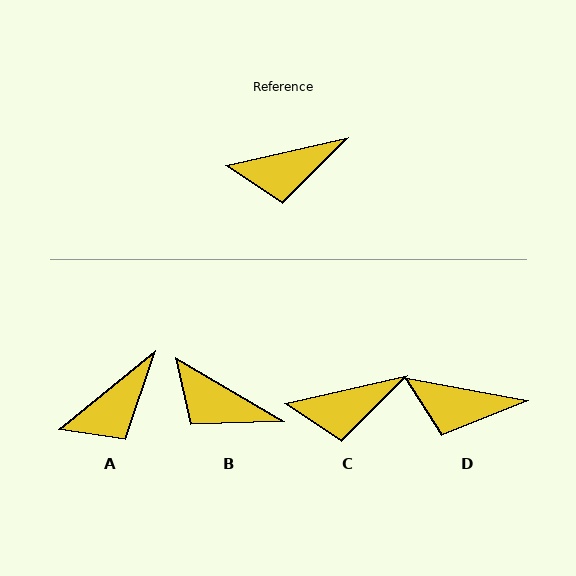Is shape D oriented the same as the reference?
No, it is off by about 23 degrees.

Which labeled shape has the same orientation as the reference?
C.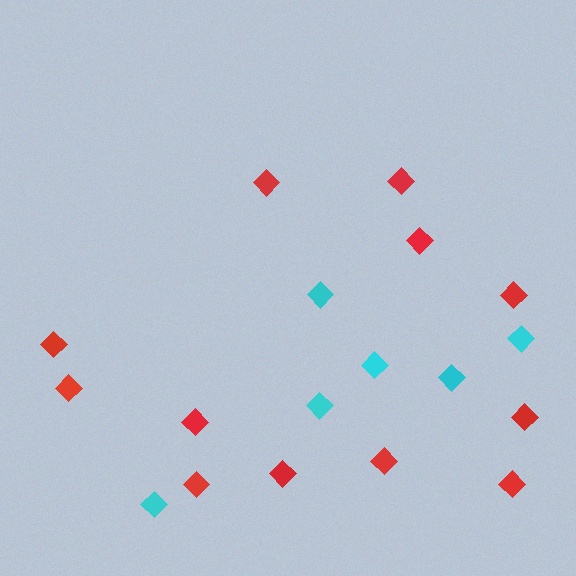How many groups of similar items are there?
There are 2 groups: one group of cyan diamonds (6) and one group of red diamonds (12).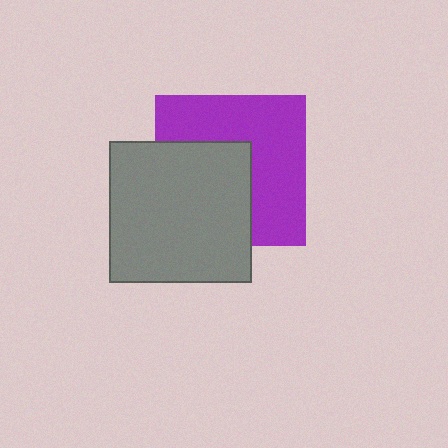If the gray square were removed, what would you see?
You would see the complete purple square.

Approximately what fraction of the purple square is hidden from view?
Roughly 44% of the purple square is hidden behind the gray square.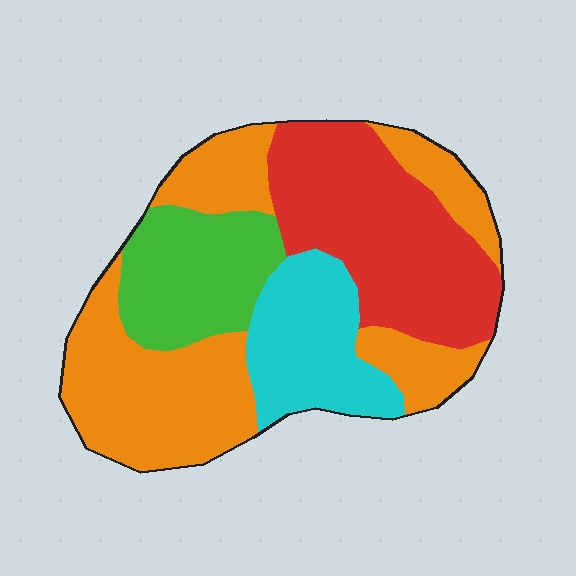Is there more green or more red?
Red.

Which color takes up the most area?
Orange, at roughly 40%.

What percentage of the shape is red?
Red takes up about one quarter (1/4) of the shape.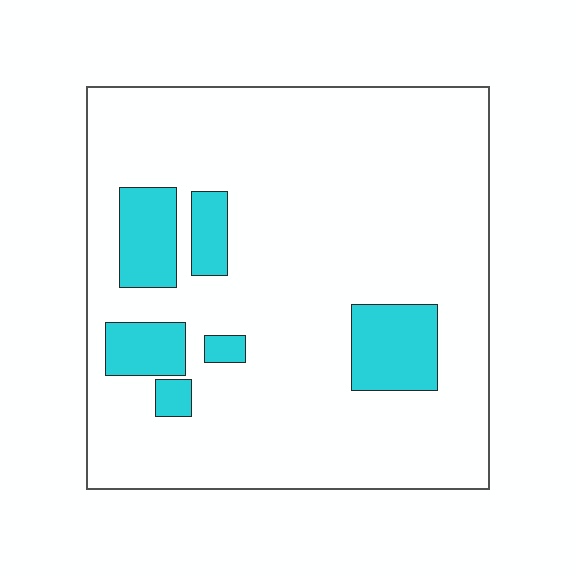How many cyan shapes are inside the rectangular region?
6.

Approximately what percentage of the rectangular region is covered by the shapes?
Approximately 15%.